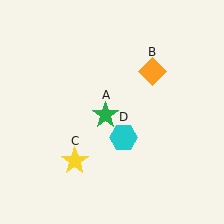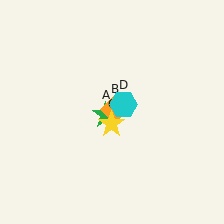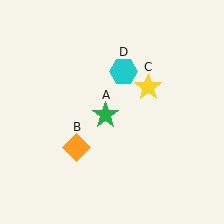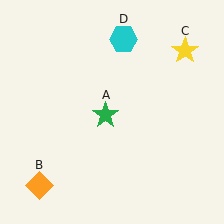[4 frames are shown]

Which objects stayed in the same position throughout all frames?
Green star (object A) remained stationary.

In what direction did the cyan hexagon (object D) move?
The cyan hexagon (object D) moved up.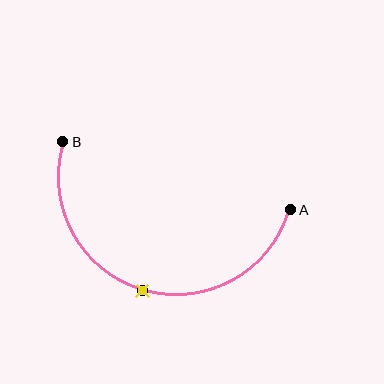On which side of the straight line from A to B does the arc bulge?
The arc bulges below the straight line connecting A and B.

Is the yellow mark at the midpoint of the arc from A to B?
Yes. The yellow mark lies on the arc at equal arc-length from both A and B — it is the arc midpoint.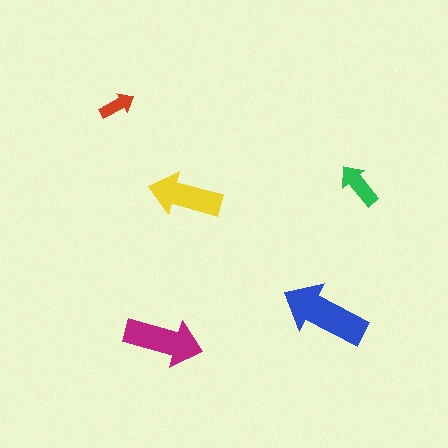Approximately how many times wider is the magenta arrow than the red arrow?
About 2 times wider.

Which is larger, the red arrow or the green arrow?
The green one.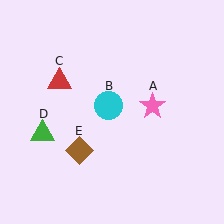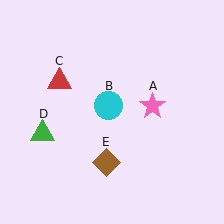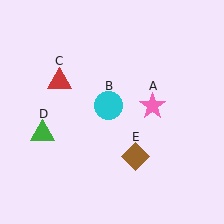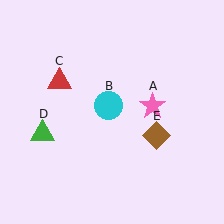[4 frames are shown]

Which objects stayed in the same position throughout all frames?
Pink star (object A) and cyan circle (object B) and red triangle (object C) and green triangle (object D) remained stationary.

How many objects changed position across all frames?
1 object changed position: brown diamond (object E).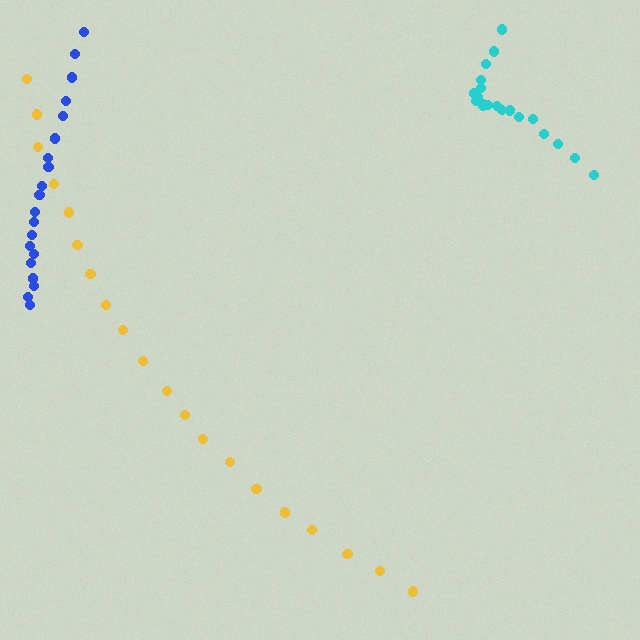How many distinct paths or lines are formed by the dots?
There are 3 distinct paths.